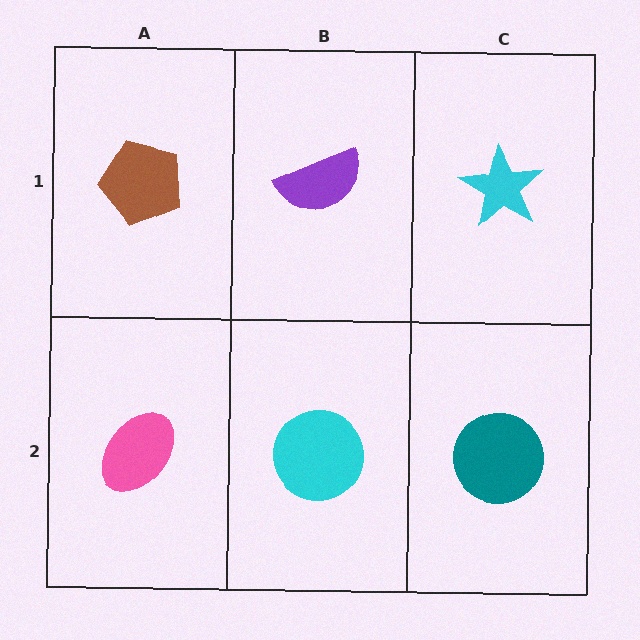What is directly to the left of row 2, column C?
A cyan circle.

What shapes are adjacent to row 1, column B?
A cyan circle (row 2, column B), a brown pentagon (row 1, column A), a cyan star (row 1, column C).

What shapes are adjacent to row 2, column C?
A cyan star (row 1, column C), a cyan circle (row 2, column B).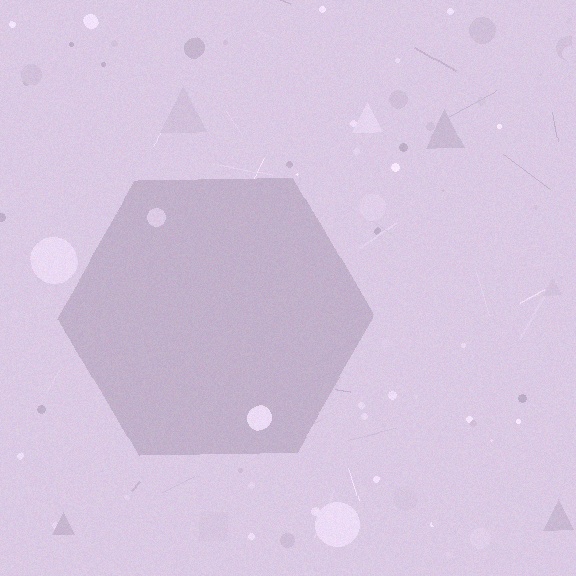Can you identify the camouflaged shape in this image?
The camouflaged shape is a hexagon.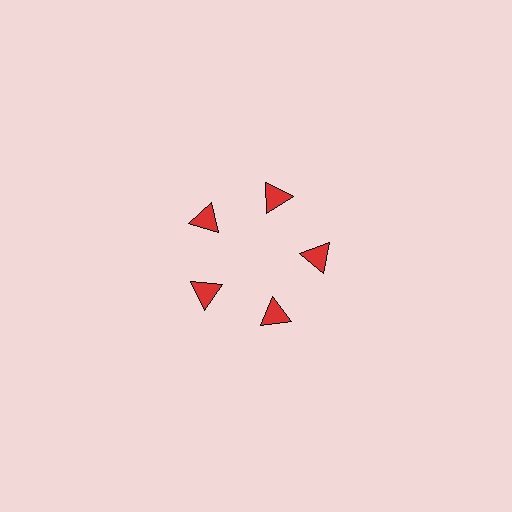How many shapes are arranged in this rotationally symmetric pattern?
There are 5 shapes, arranged in 5 groups of 1.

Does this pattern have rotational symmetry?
Yes, this pattern has 5-fold rotational symmetry. It looks the same after rotating 72 degrees around the center.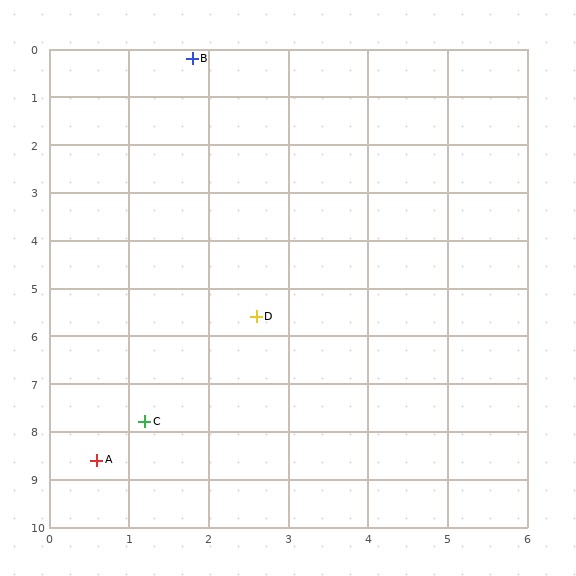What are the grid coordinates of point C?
Point C is at approximately (1.2, 7.8).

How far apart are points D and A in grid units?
Points D and A are about 3.6 grid units apart.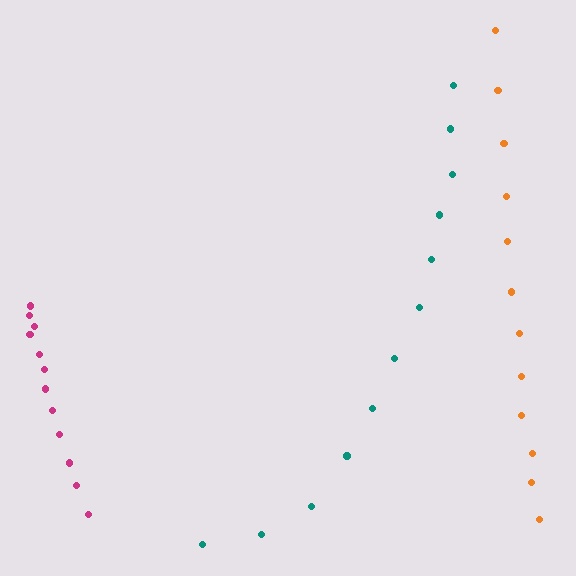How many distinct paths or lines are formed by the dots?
There are 3 distinct paths.